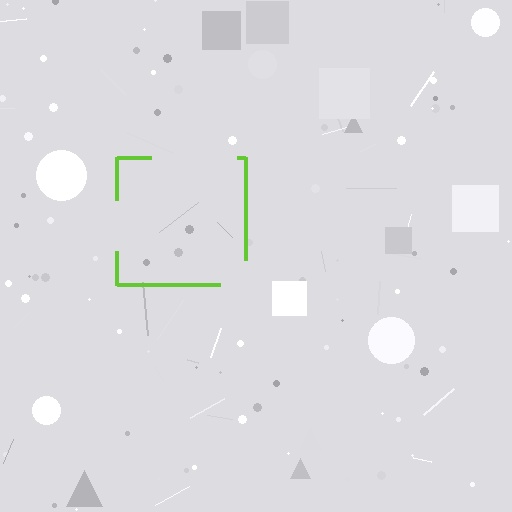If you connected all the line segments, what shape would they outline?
They would outline a square.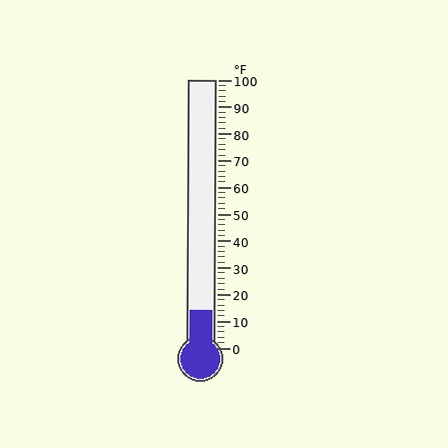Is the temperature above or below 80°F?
The temperature is below 80°F.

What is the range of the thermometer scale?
The thermometer scale ranges from 0°F to 100°F.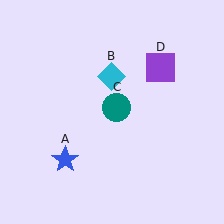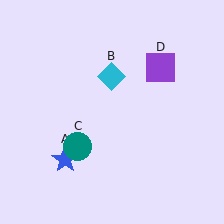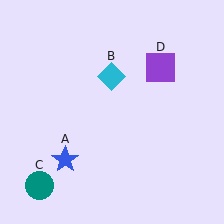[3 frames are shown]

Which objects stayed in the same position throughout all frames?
Blue star (object A) and cyan diamond (object B) and purple square (object D) remained stationary.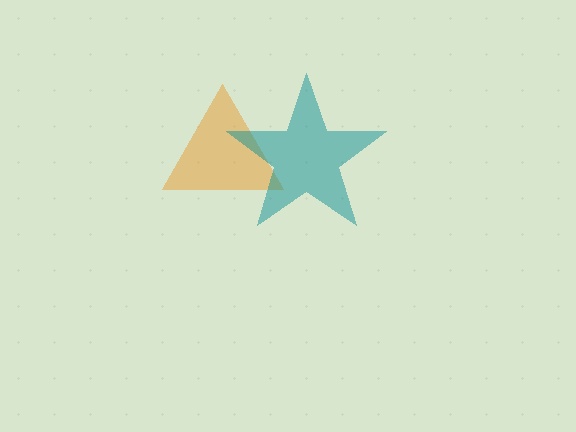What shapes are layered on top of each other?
The layered shapes are: an orange triangle, a teal star.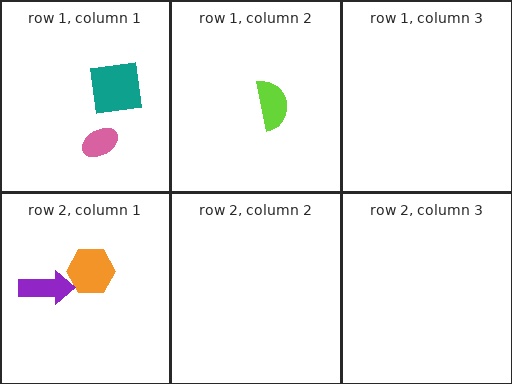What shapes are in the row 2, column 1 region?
The orange hexagon, the purple arrow.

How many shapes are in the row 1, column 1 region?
2.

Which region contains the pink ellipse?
The row 1, column 1 region.